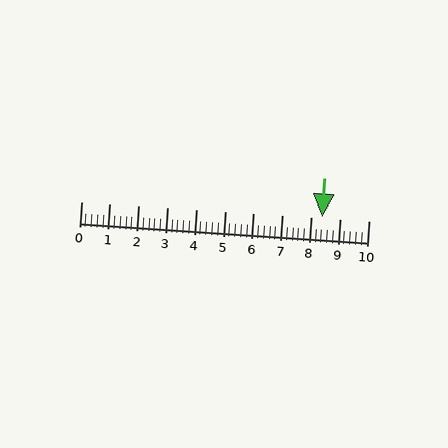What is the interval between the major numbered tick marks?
The major tick marks are spaced 1 units apart.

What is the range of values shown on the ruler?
The ruler shows values from 0 to 10.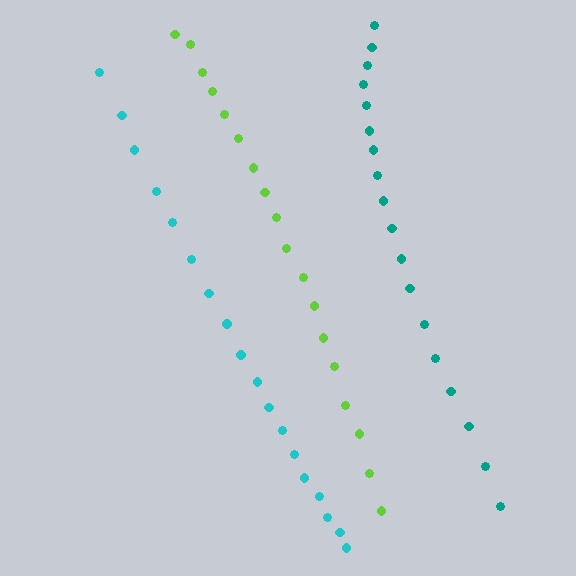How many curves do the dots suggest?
There are 3 distinct paths.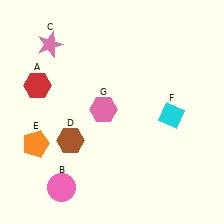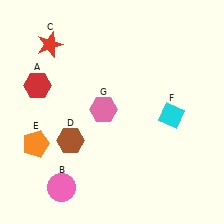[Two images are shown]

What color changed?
The star (C) changed from pink in Image 1 to red in Image 2.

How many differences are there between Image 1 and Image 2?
There is 1 difference between the two images.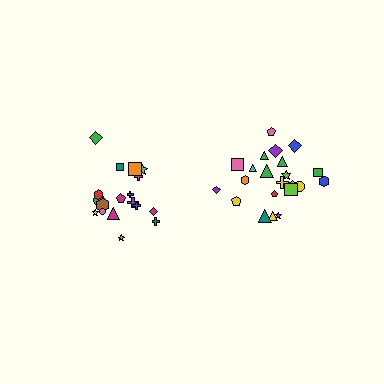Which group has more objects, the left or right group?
The right group.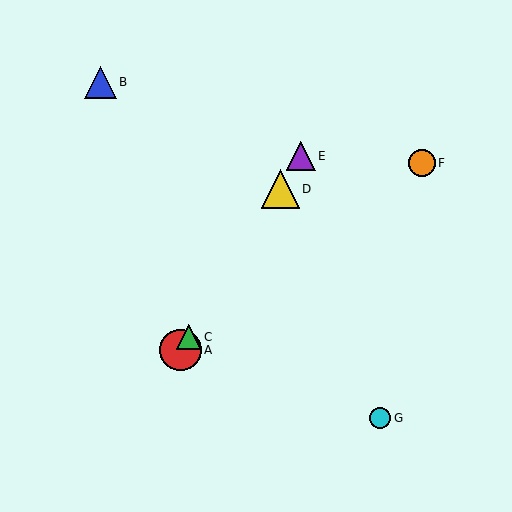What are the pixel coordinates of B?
Object B is at (100, 82).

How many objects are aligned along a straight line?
4 objects (A, C, D, E) are aligned along a straight line.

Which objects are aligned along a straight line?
Objects A, C, D, E are aligned along a straight line.